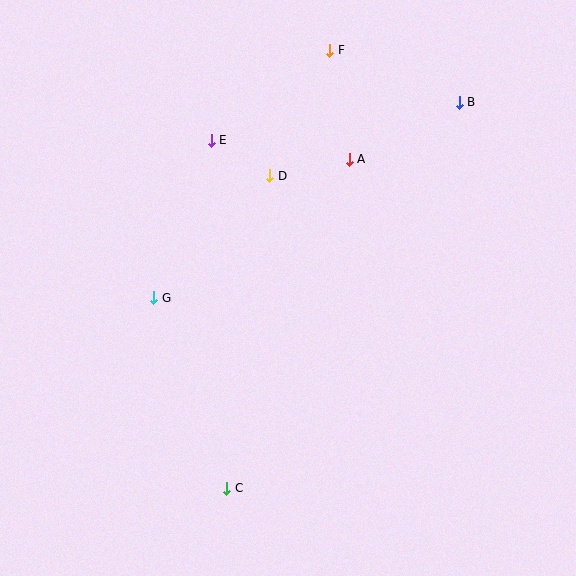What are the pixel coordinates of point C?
Point C is at (227, 488).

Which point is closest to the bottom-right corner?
Point C is closest to the bottom-right corner.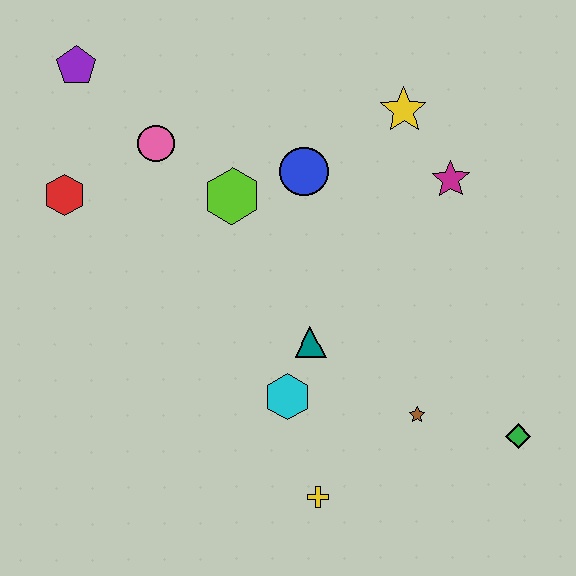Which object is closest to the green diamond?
The brown star is closest to the green diamond.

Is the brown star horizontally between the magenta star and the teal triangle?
Yes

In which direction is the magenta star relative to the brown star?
The magenta star is above the brown star.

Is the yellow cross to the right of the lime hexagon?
Yes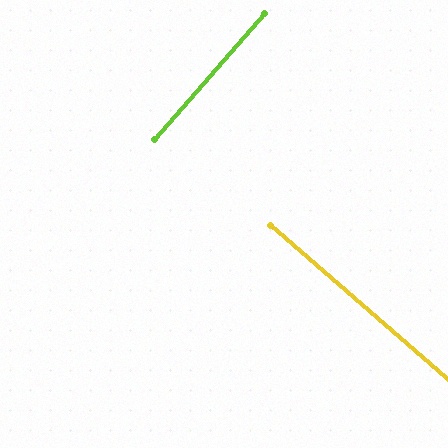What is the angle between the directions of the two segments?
Approximately 90 degrees.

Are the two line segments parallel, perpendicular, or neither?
Perpendicular — they meet at approximately 90°.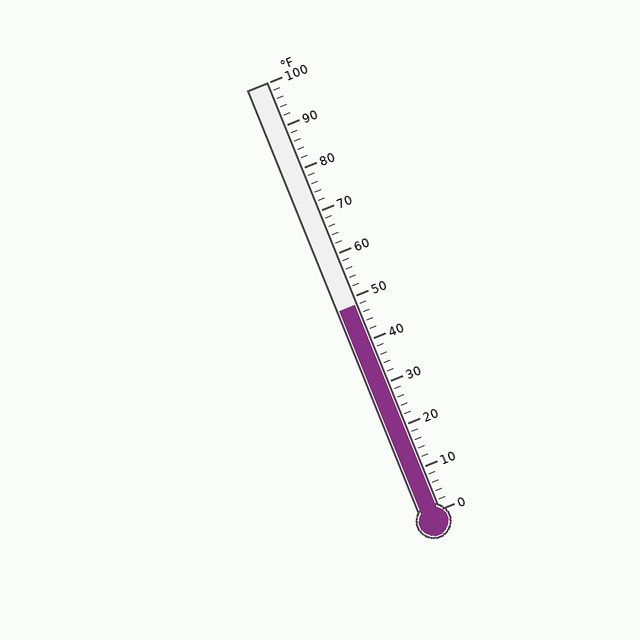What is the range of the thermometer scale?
The thermometer scale ranges from 0°F to 100°F.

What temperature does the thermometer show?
The thermometer shows approximately 48°F.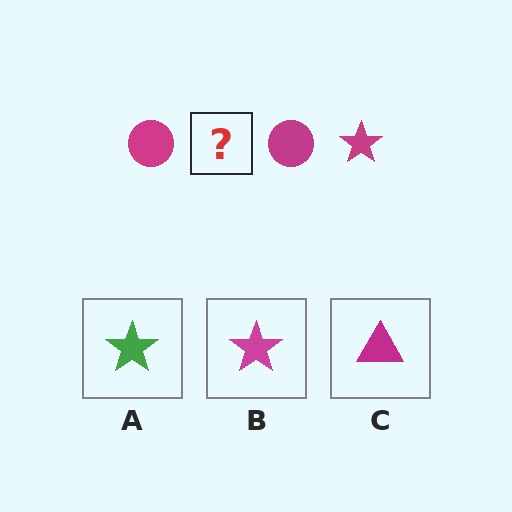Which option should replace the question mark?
Option B.